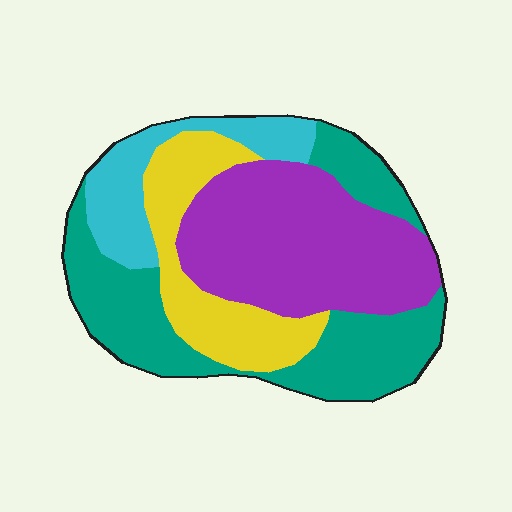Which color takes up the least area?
Cyan, at roughly 15%.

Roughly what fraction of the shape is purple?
Purple covers about 35% of the shape.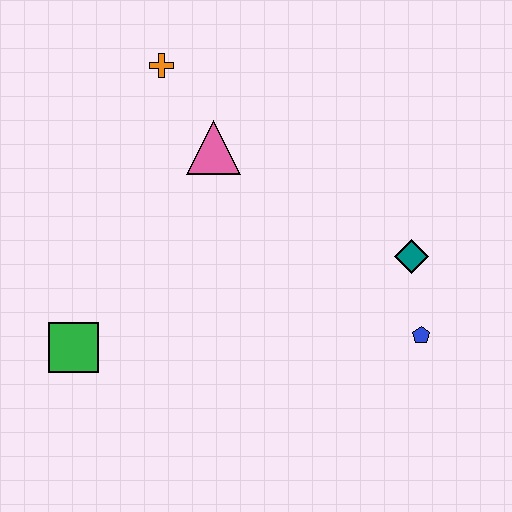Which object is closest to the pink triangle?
The orange cross is closest to the pink triangle.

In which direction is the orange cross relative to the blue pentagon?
The orange cross is above the blue pentagon.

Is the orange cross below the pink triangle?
No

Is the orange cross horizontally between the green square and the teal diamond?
Yes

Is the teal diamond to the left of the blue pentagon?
Yes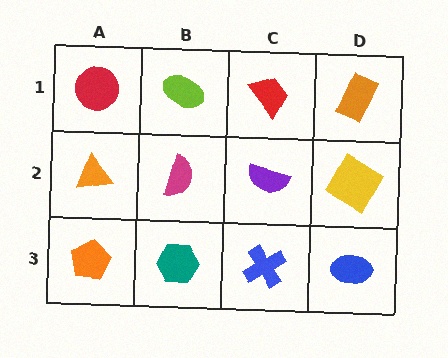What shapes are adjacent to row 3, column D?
A yellow diamond (row 2, column D), a blue cross (row 3, column C).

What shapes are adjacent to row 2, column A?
A red circle (row 1, column A), an orange pentagon (row 3, column A), a magenta semicircle (row 2, column B).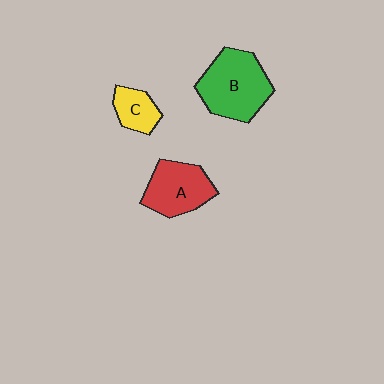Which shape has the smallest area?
Shape C (yellow).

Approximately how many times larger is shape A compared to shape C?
Approximately 1.8 times.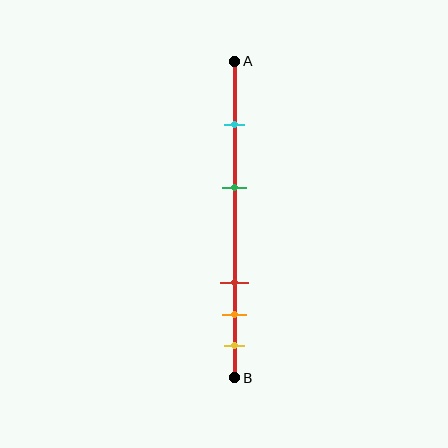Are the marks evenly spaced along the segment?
No, the marks are not evenly spaced.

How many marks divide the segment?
There are 5 marks dividing the segment.